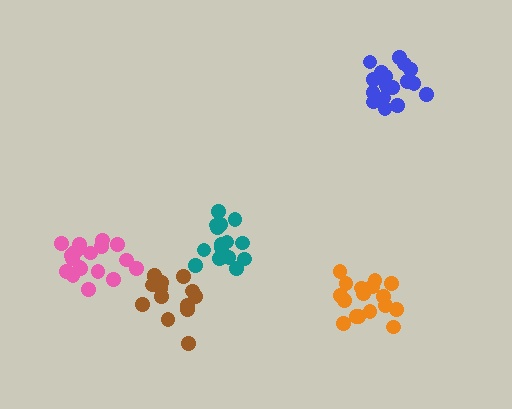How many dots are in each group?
Group 1: 17 dots, Group 2: 19 dots, Group 3: 16 dots, Group 4: 17 dots, Group 5: 14 dots (83 total).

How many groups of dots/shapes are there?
There are 5 groups.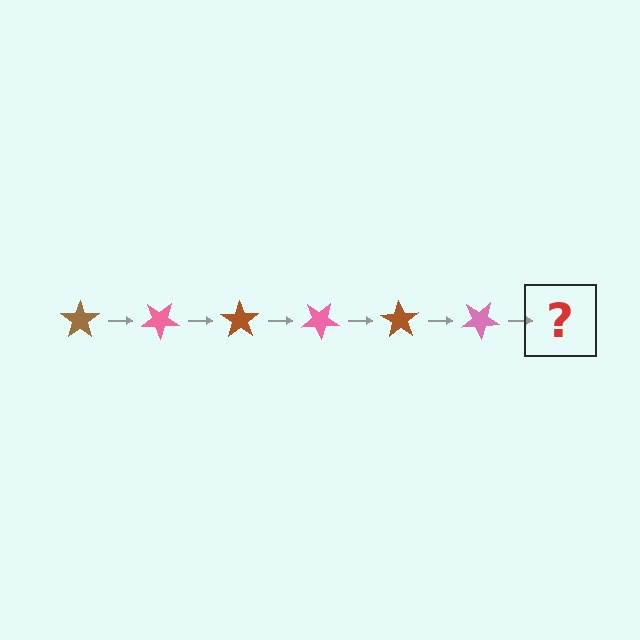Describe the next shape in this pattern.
It should be a brown star, rotated 210 degrees from the start.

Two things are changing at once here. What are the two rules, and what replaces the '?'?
The two rules are that it rotates 35 degrees each step and the color cycles through brown and pink. The '?' should be a brown star, rotated 210 degrees from the start.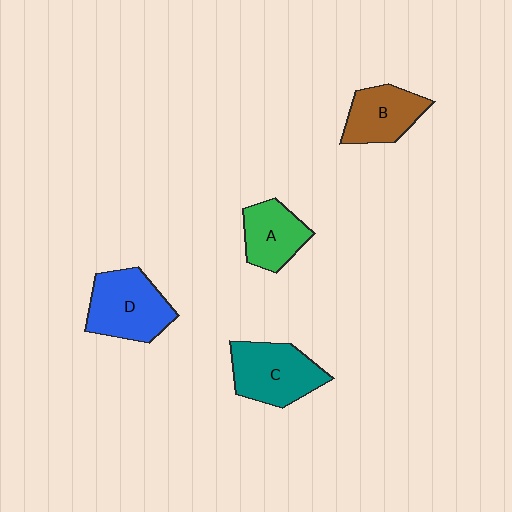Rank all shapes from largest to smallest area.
From largest to smallest: D (blue), C (teal), B (brown), A (green).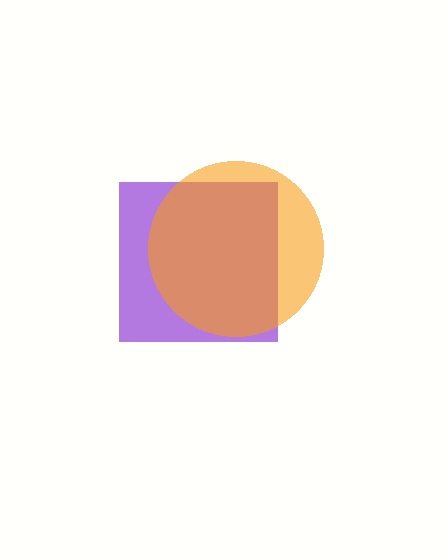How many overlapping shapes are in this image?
There are 2 overlapping shapes in the image.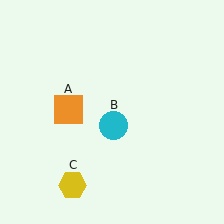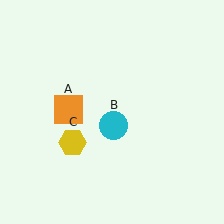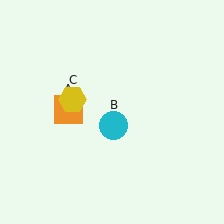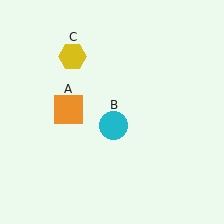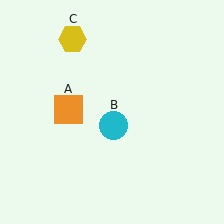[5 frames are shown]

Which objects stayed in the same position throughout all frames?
Orange square (object A) and cyan circle (object B) remained stationary.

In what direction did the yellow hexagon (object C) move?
The yellow hexagon (object C) moved up.